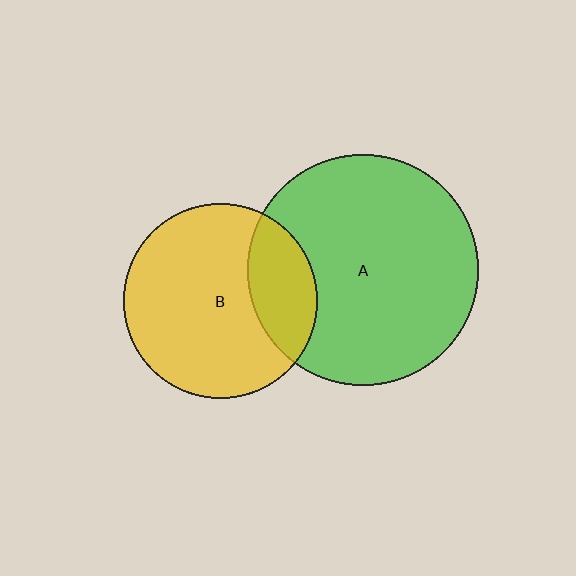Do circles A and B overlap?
Yes.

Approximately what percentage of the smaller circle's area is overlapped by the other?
Approximately 25%.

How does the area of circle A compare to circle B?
Approximately 1.4 times.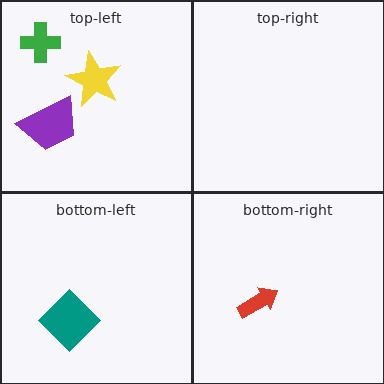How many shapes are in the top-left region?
3.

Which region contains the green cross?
The top-left region.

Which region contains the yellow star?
The top-left region.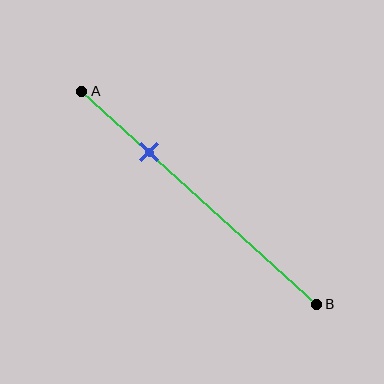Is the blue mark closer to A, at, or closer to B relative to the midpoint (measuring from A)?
The blue mark is closer to point A than the midpoint of segment AB.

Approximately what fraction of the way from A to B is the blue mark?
The blue mark is approximately 30% of the way from A to B.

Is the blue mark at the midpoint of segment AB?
No, the mark is at about 30% from A, not at the 50% midpoint.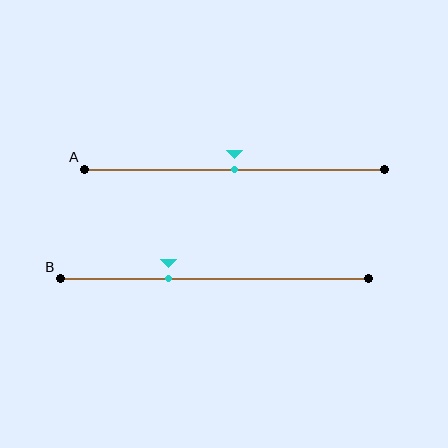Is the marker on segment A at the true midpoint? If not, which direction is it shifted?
Yes, the marker on segment A is at the true midpoint.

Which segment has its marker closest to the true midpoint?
Segment A has its marker closest to the true midpoint.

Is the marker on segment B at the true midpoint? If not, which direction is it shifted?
No, the marker on segment B is shifted to the left by about 15% of the segment length.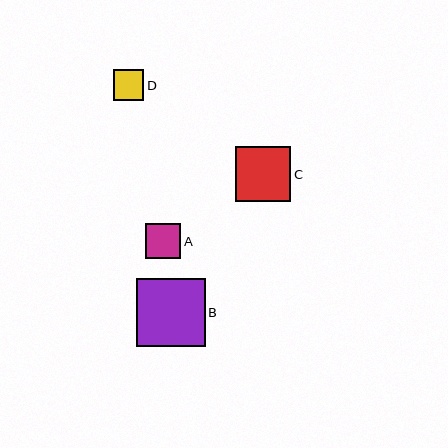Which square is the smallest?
Square D is the smallest with a size of approximately 30 pixels.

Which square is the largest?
Square B is the largest with a size of approximately 68 pixels.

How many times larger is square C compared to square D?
Square C is approximately 1.8 times the size of square D.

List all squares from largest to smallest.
From largest to smallest: B, C, A, D.